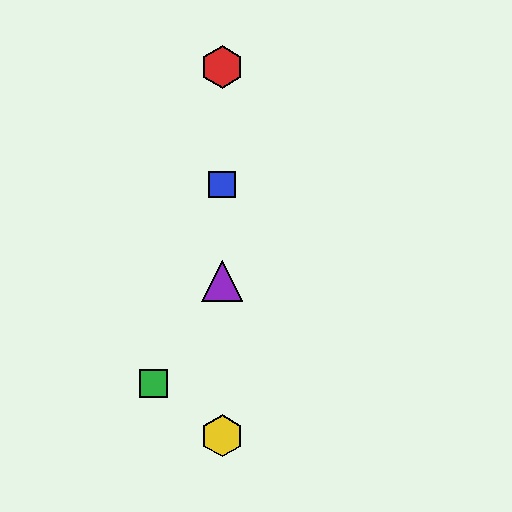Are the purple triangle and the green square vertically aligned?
No, the purple triangle is at x≈222 and the green square is at x≈153.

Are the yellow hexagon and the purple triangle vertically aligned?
Yes, both are at x≈222.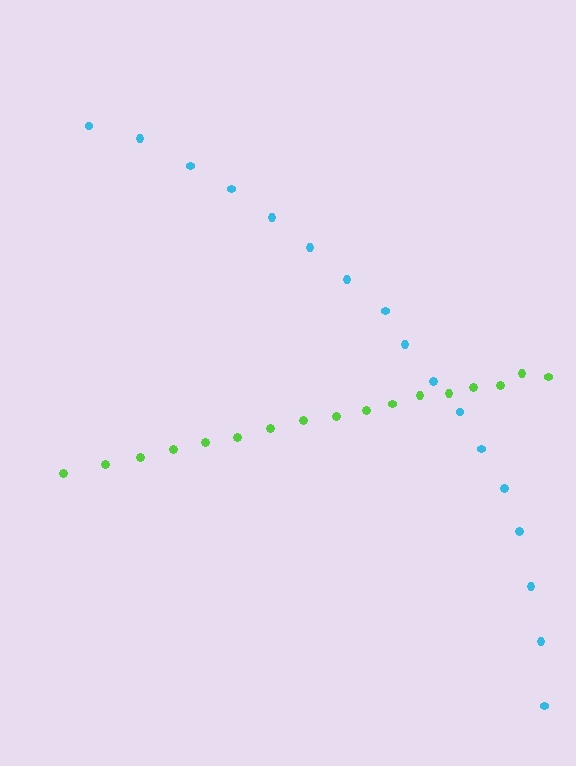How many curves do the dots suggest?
There are 2 distinct paths.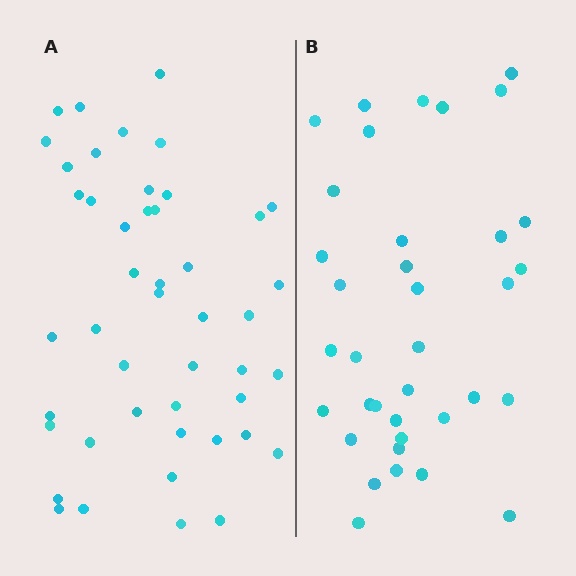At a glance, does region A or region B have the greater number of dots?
Region A (the left region) has more dots.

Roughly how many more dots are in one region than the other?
Region A has roughly 10 or so more dots than region B.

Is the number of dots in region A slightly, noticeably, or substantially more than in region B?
Region A has noticeably more, but not dramatically so. The ratio is roughly 1.3 to 1.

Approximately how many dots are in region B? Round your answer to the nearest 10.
About 40 dots. (The exact count is 36, which rounds to 40.)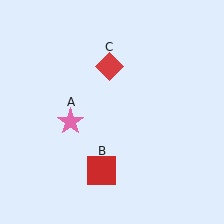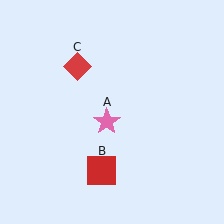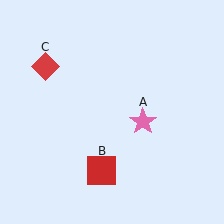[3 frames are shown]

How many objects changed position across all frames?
2 objects changed position: pink star (object A), red diamond (object C).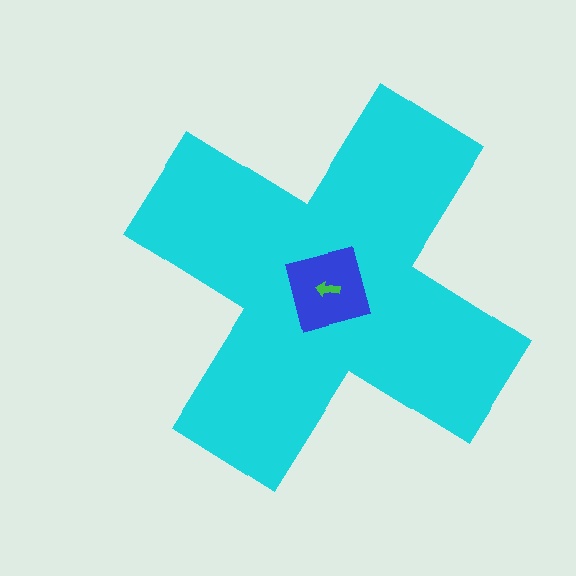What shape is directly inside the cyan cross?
The blue square.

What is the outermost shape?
The cyan cross.